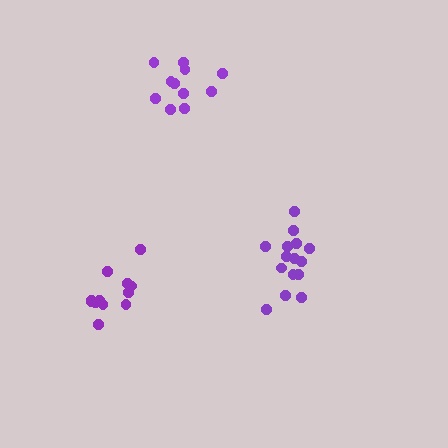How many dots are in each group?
Group 1: 15 dots, Group 2: 12 dots, Group 3: 11 dots (38 total).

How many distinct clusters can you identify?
There are 3 distinct clusters.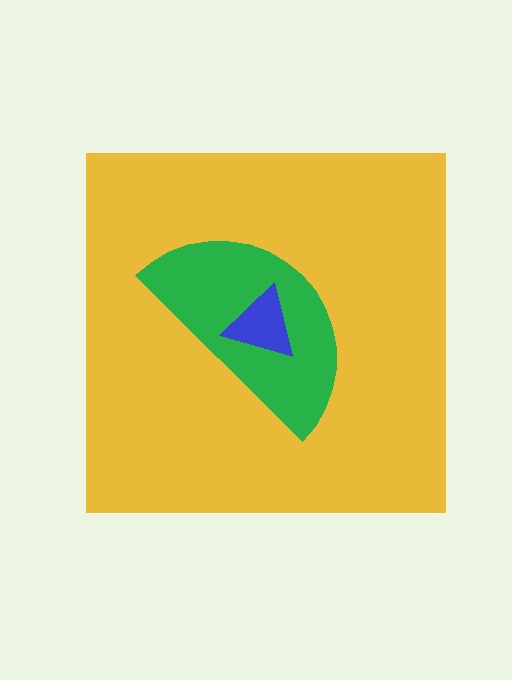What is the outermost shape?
The yellow square.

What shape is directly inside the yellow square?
The green semicircle.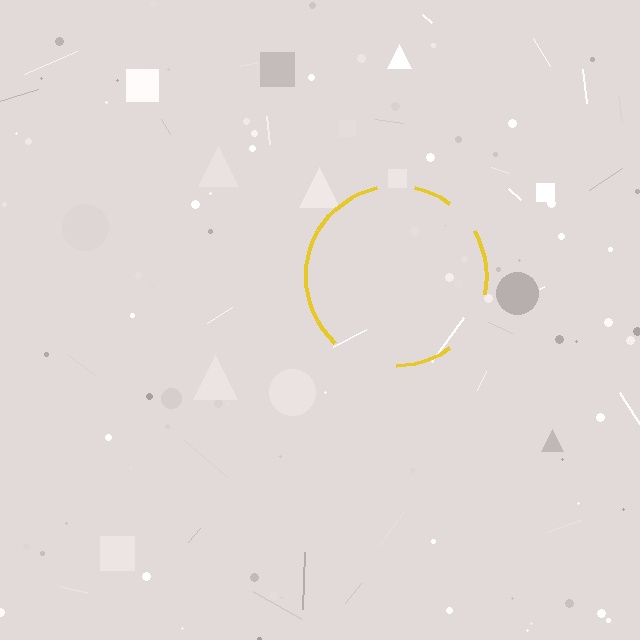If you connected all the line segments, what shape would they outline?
They would outline a circle.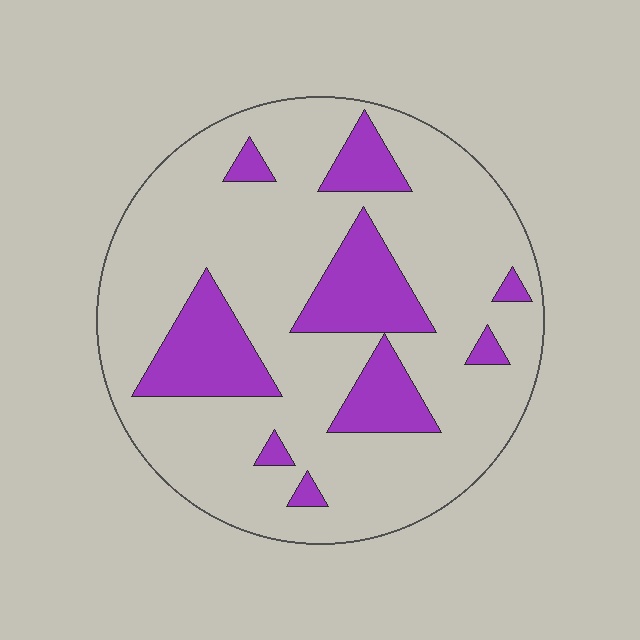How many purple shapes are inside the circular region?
9.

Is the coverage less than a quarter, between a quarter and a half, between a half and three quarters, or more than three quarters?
Less than a quarter.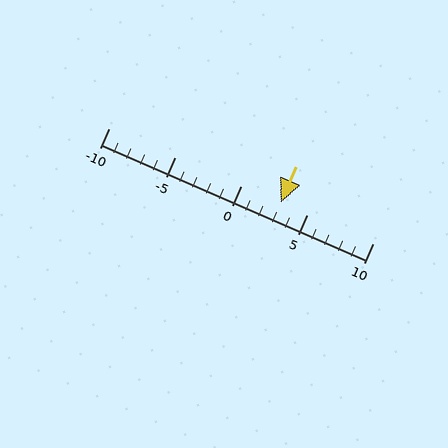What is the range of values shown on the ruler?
The ruler shows values from -10 to 10.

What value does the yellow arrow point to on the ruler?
The yellow arrow points to approximately 3.